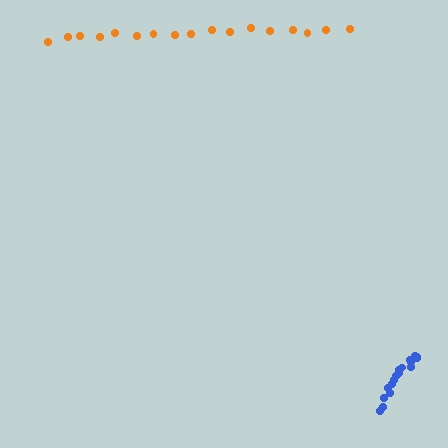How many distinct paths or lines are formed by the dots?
There are 2 distinct paths.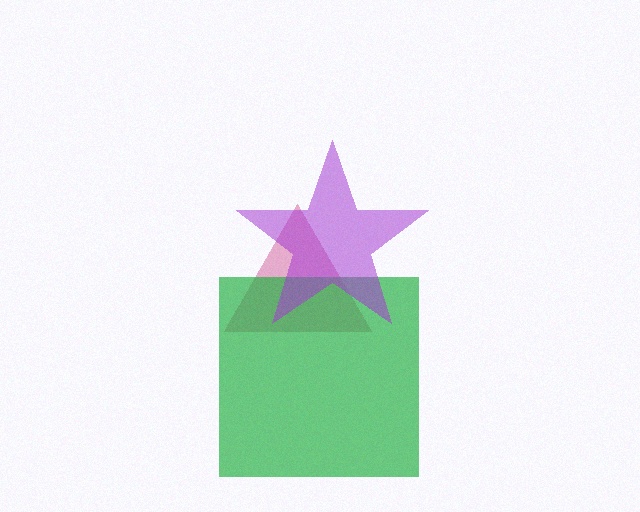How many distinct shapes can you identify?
There are 3 distinct shapes: a pink triangle, a green square, a purple star.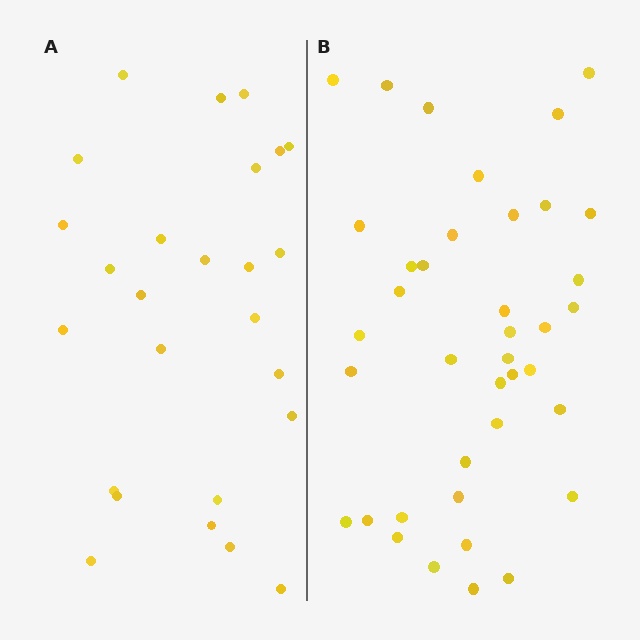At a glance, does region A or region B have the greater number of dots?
Region B (the right region) has more dots.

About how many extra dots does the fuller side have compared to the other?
Region B has approximately 15 more dots than region A.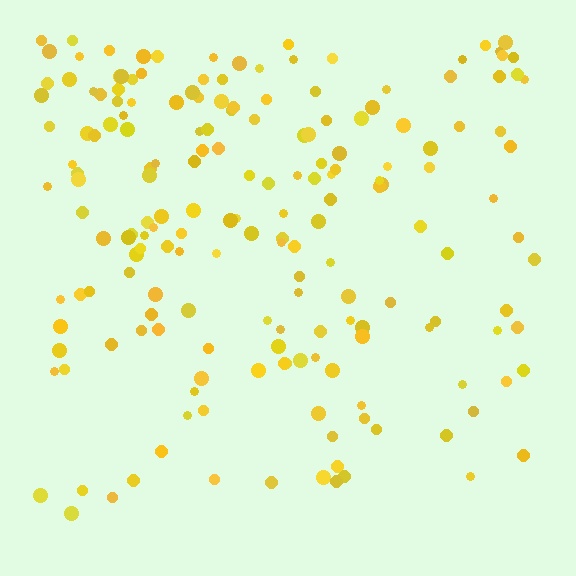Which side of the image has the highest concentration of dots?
The top.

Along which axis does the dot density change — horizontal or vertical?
Vertical.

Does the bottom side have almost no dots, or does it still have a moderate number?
Still a moderate number, just noticeably fewer than the top.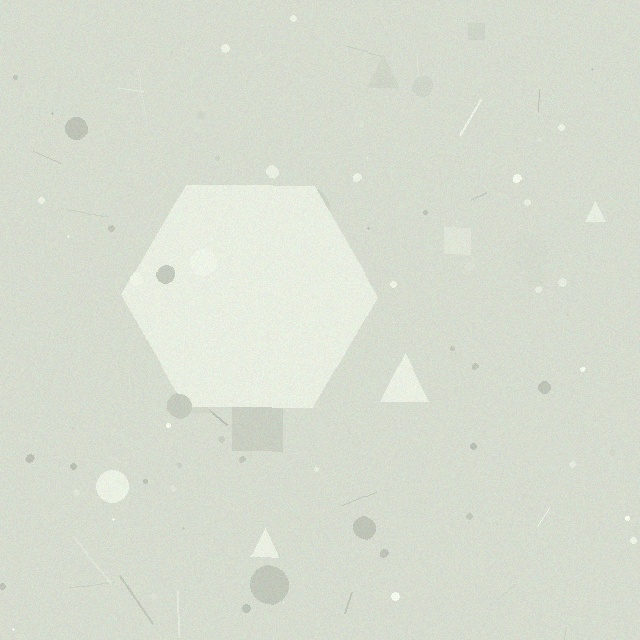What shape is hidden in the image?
A hexagon is hidden in the image.